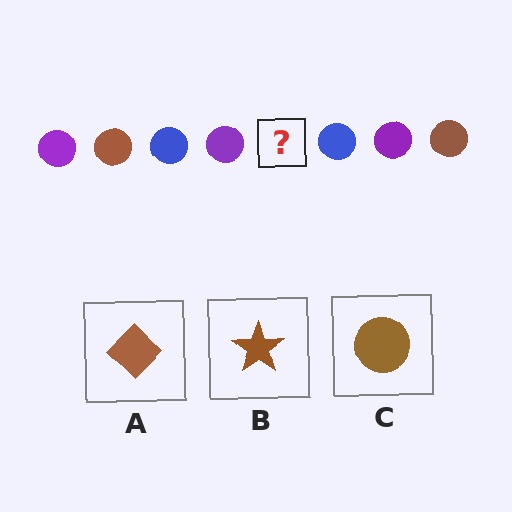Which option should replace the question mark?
Option C.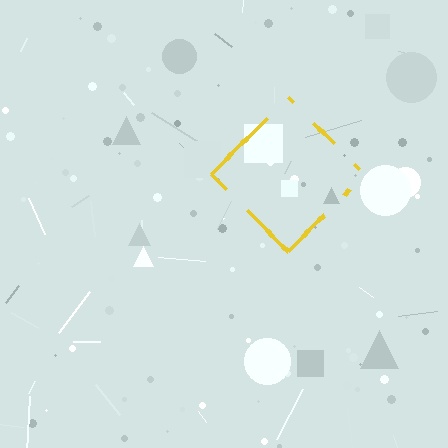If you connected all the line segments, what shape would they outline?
They would outline a diamond.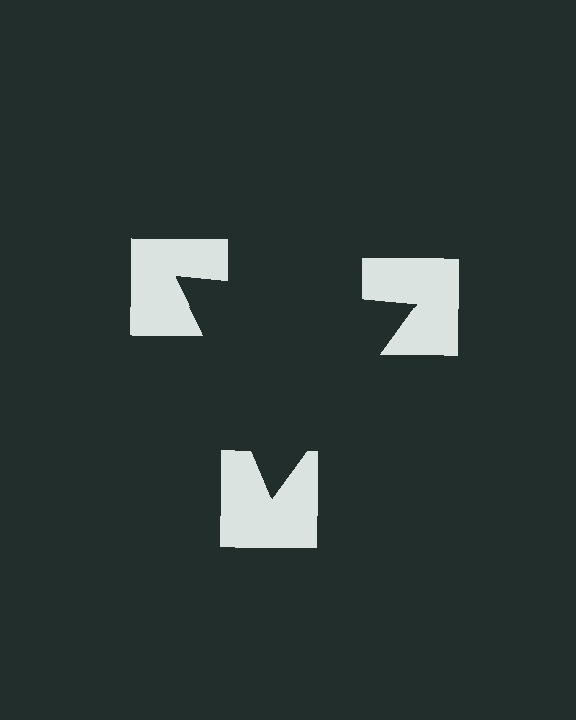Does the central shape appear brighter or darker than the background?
It typically appears slightly darker than the background, even though no actual brightness change is drawn.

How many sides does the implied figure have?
3 sides.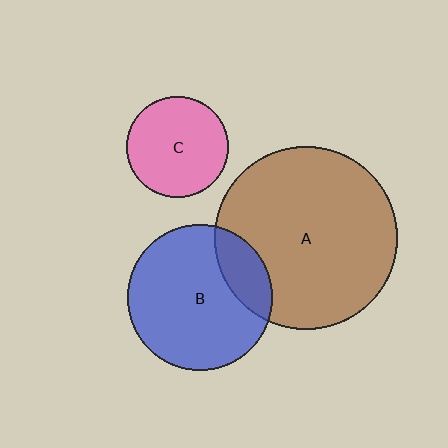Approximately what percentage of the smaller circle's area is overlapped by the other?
Approximately 20%.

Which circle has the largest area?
Circle A (brown).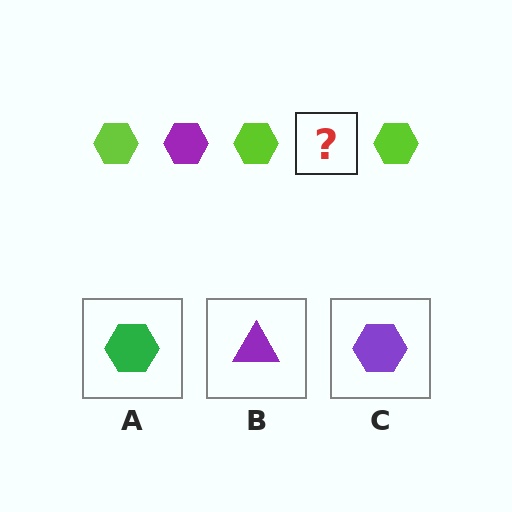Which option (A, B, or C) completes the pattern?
C.